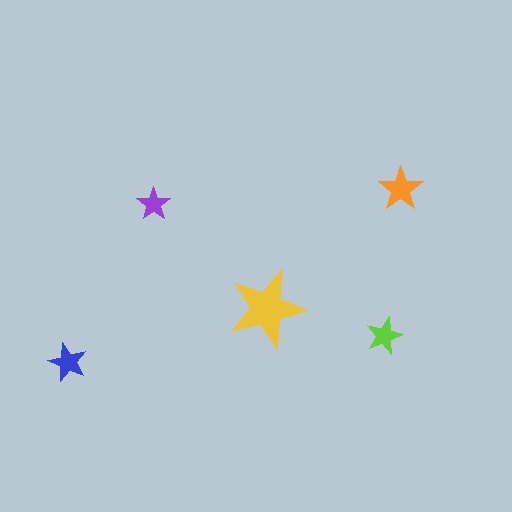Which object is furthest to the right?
The orange star is rightmost.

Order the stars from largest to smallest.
the yellow one, the orange one, the blue one, the lime one, the purple one.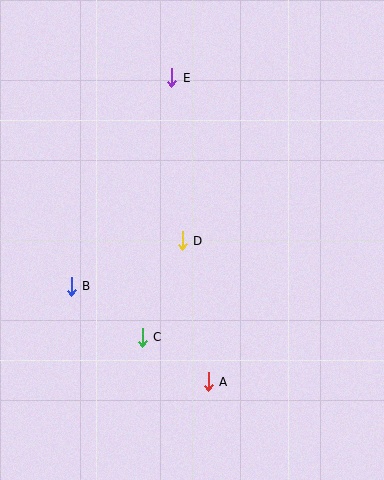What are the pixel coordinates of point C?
Point C is at (142, 337).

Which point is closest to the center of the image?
Point D at (182, 241) is closest to the center.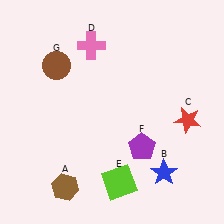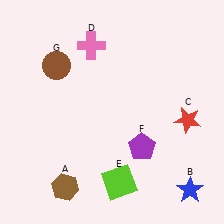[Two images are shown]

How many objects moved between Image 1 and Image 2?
1 object moved between the two images.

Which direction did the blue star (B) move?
The blue star (B) moved right.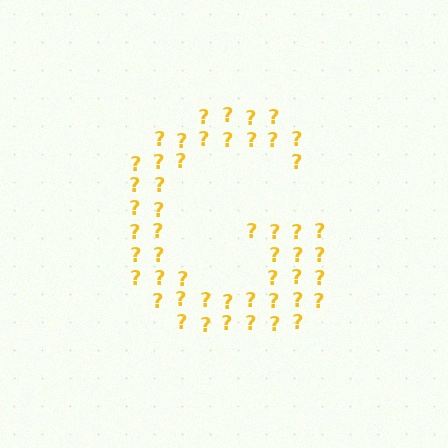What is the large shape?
The large shape is the letter G.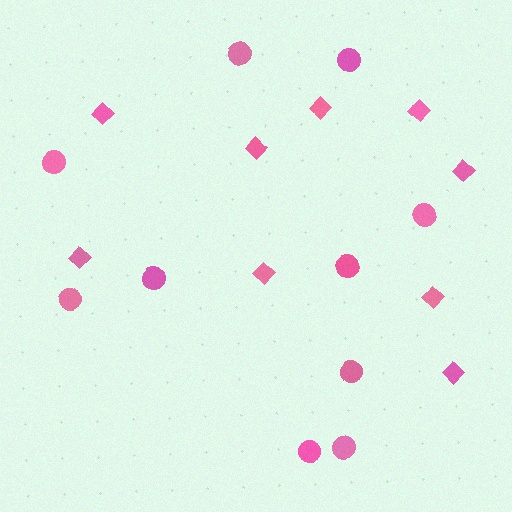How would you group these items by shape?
There are 2 groups: one group of circles (10) and one group of diamonds (9).